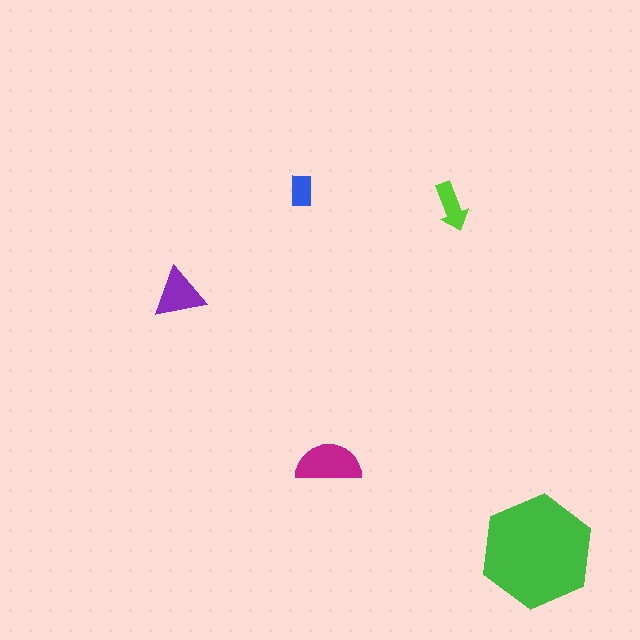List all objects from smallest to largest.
The blue rectangle, the lime arrow, the purple triangle, the magenta semicircle, the green hexagon.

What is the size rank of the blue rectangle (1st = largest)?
5th.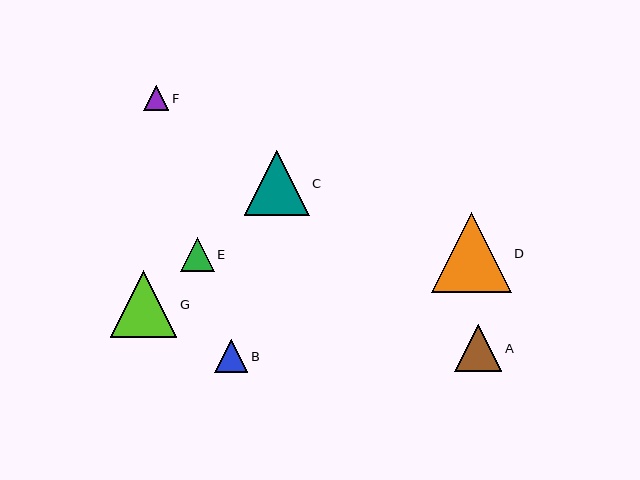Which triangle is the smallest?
Triangle F is the smallest with a size of approximately 25 pixels.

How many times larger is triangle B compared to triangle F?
Triangle B is approximately 1.3 times the size of triangle F.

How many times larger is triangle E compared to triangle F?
Triangle E is approximately 1.4 times the size of triangle F.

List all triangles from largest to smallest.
From largest to smallest: D, G, C, A, E, B, F.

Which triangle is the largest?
Triangle D is the largest with a size of approximately 80 pixels.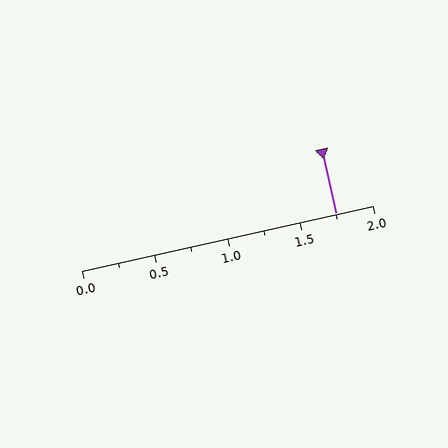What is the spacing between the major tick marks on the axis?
The major ticks are spaced 0.5 apart.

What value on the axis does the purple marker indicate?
The marker indicates approximately 1.75.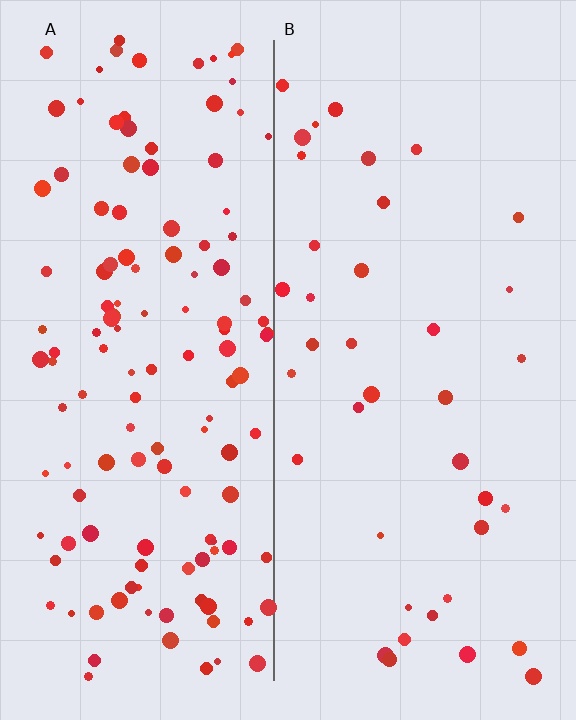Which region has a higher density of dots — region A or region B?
A (the left).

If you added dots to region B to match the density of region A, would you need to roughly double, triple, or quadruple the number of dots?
Approximately triple.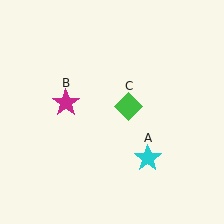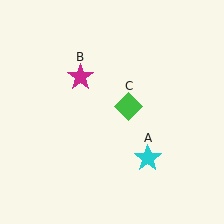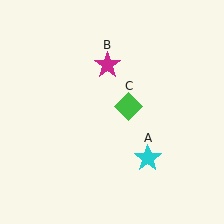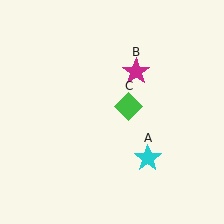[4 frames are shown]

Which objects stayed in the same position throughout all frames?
Cyan star (object A) and green diamond (object C) remained stationary.